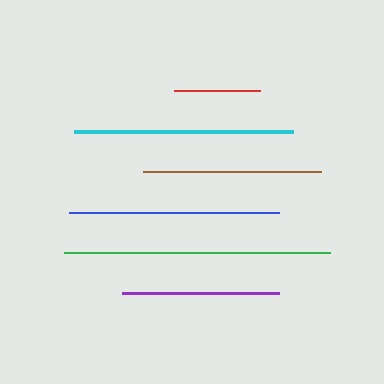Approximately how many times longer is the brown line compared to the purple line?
The brown line is approximately 1.1 times the length of the purple line.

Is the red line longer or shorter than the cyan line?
The cyan line is longer than the red line.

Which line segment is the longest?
The green line is the longest at approximately 266 pixels.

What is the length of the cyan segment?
The cyan segment is approximately 219 pixels long.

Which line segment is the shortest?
The red line is the shortest at approximately 86 pixels.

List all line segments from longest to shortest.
From longest to shortest: green, cyan, blue, brown, purple, red.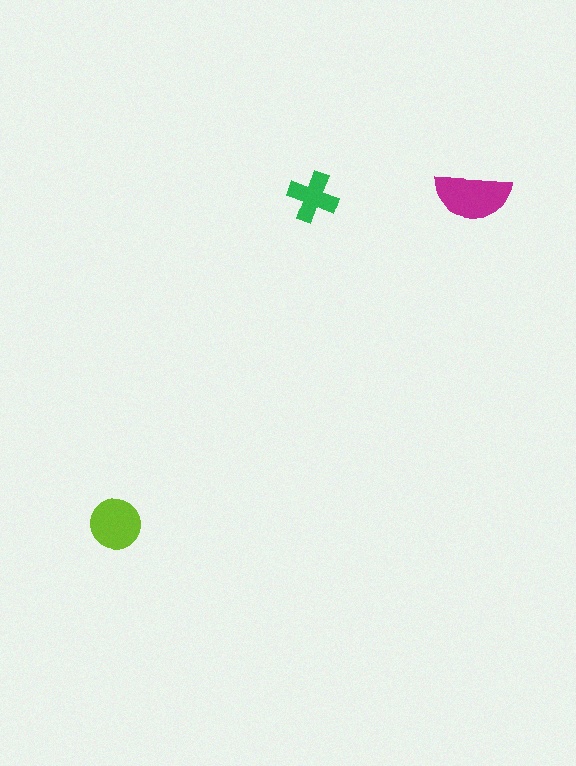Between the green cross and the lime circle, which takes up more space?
The lime circle.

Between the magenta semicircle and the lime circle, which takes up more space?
The magenta semicircle.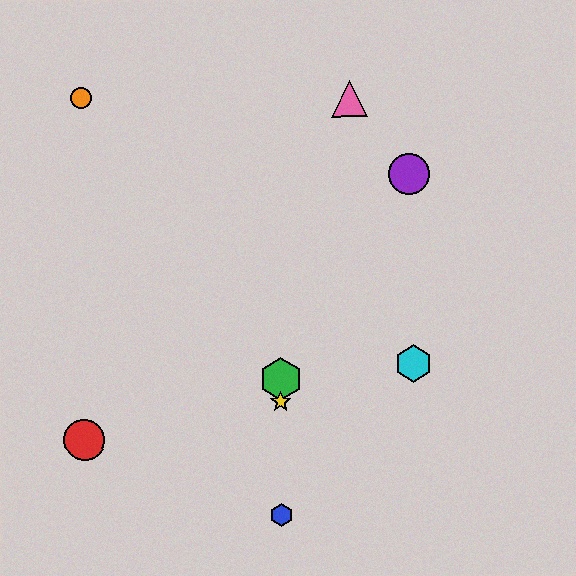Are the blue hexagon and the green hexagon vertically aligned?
Yes, both are at x≈282.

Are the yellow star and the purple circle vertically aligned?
No, the yellow star is at x≈281 and the purple circle is at x≈409.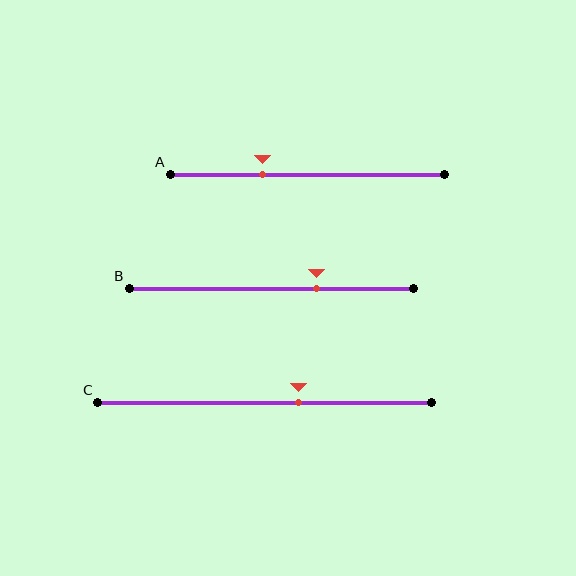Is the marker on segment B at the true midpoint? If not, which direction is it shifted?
No, the marker on segment B is shifted to the right by about 16% of the segment length.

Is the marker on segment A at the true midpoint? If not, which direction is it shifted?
No, the marker on segment A is shifted to the left by about 16% of the segment length.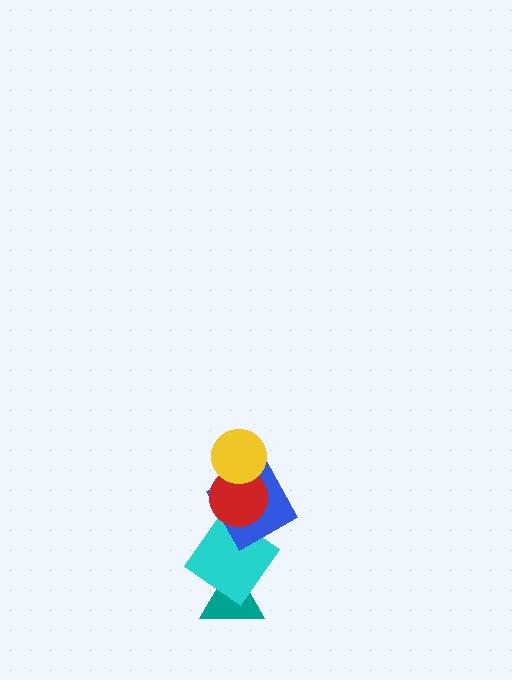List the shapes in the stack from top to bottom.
From top to bottom: the yellow circle, the red circle, the blue square, the cyan diamond, the teal triangle.